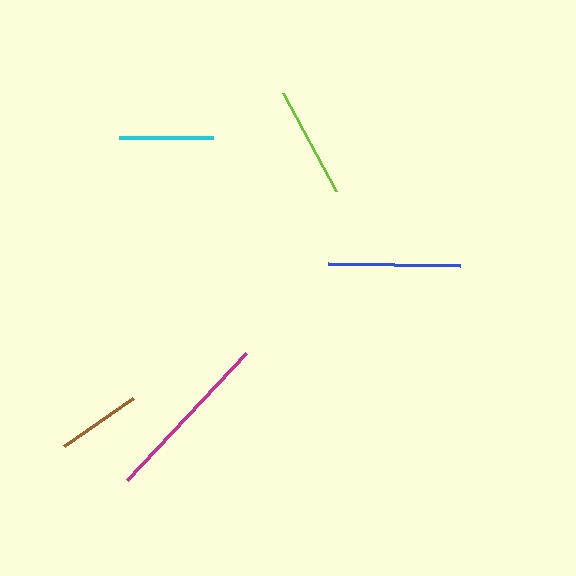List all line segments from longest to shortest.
From longest to shortest: magenta, blue, lime, cyan, brown.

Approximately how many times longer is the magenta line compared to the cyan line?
The magenta line is approximately 1.8 times the length of the cyan line.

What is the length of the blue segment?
The blue segment is approximately 132 pixels long.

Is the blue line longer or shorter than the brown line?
The blue line is longer than the brown line.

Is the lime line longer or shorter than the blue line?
The blue line is longer than the lime line.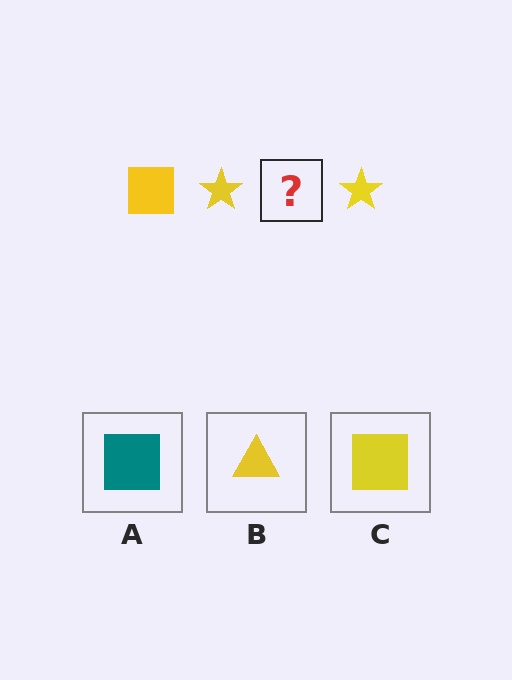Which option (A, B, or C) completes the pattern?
C.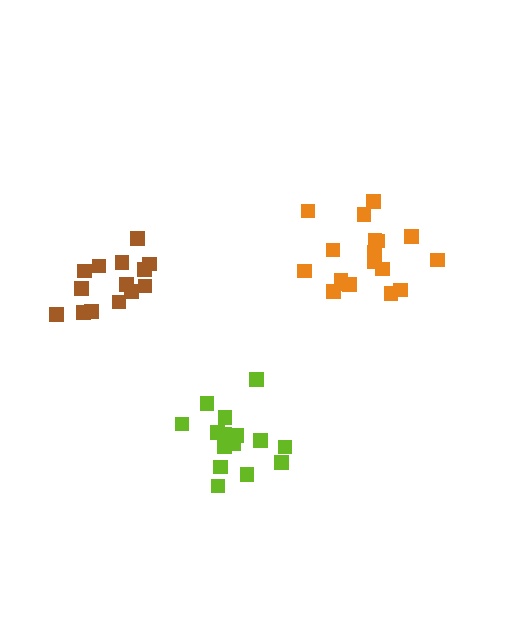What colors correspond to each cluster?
The clusters are colored: brown, orange, lime.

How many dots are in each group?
Group 1: 14 dots, Group 2: 18 dots, Group 3: 15 dots (47 total).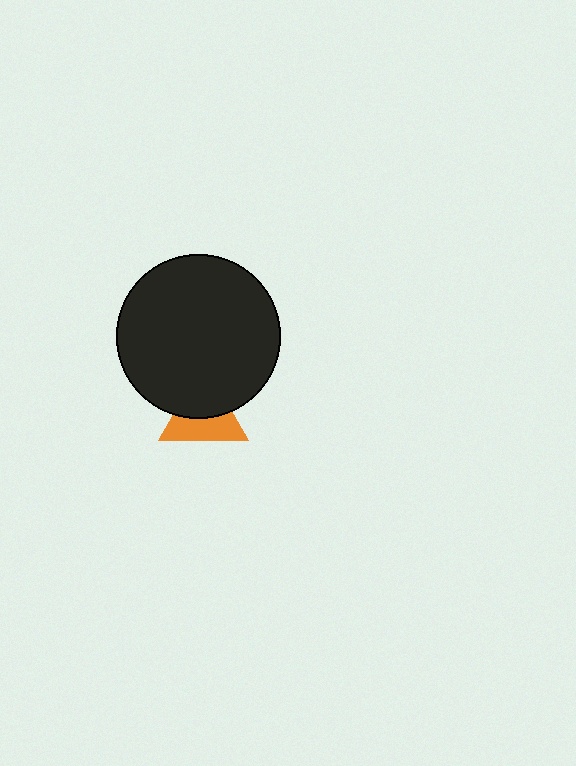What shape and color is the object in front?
The object in front is a black circle.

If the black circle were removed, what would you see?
You would see the complete orange triangle.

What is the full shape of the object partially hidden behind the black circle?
The partially hidden object is an orange triangle.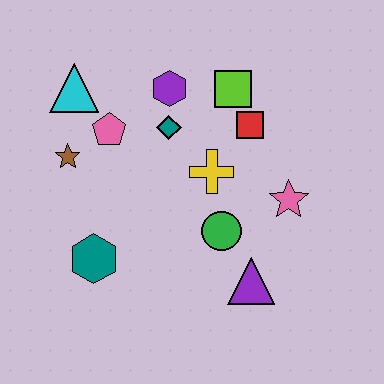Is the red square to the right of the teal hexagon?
Yes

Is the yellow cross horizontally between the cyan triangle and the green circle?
Yes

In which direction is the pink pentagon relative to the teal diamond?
The pink pentagon is to the left of the teal diamond.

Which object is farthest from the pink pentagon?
The purple triangle is farthest from the pink pentagon.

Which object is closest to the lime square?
The red square is closest to the lime square.